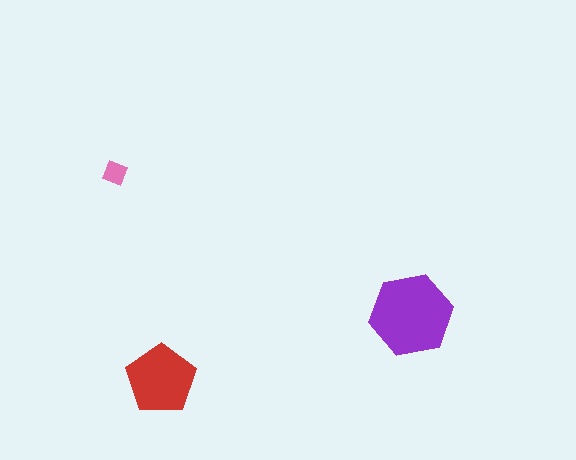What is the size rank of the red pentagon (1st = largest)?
2nd.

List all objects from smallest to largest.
The pink diamond, the red pentagon, the purple hexagon.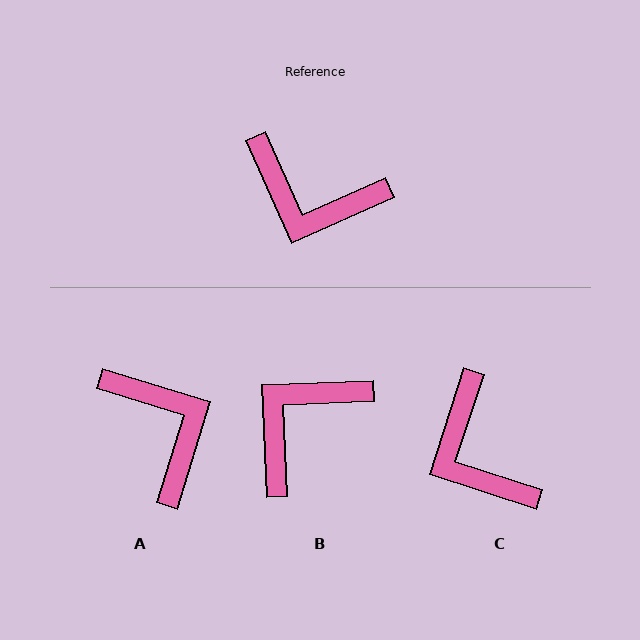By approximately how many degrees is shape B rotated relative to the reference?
Approximately 112 degrees clockwise.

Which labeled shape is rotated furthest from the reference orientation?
A, about 139 degrees away.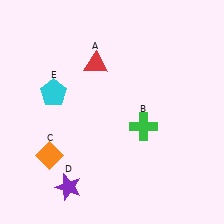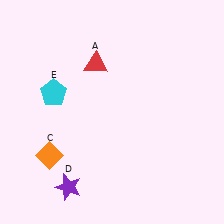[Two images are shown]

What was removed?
The green cross (B) was removed in Image 2.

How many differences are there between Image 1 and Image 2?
There is 1 difference between the two images.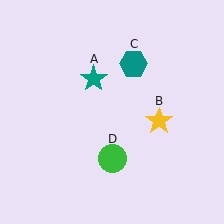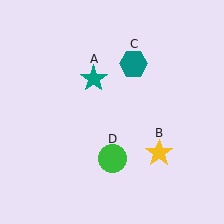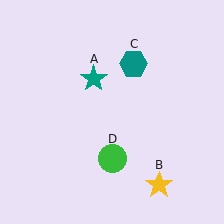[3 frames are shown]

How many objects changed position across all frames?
1 object changed position: yellow star (object B).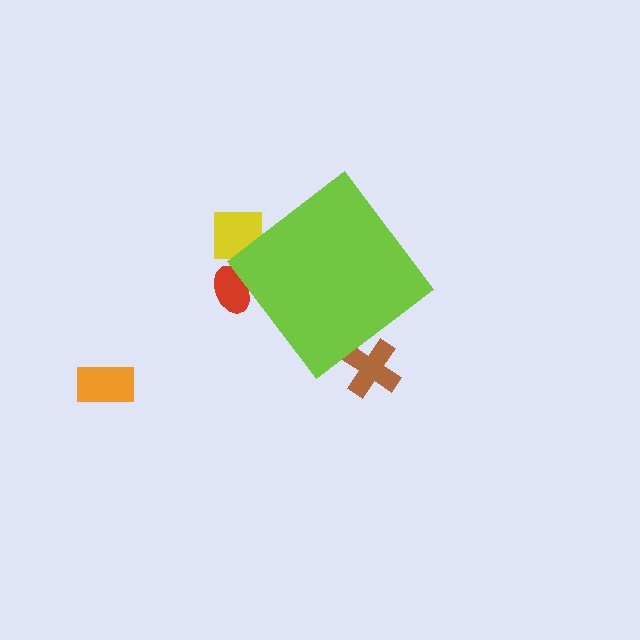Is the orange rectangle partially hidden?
No, the orange rectangle is fully visible.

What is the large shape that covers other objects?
A lime diamond.